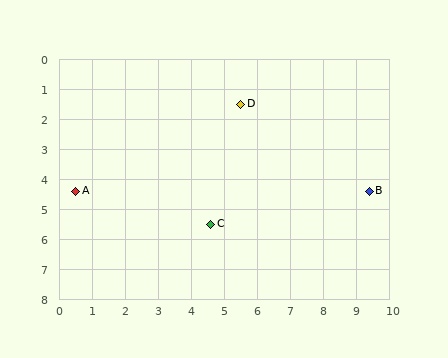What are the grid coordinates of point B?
Point B is at approximately (9.4, 4.4).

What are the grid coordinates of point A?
Point A is at approximately (0.5, 4.4).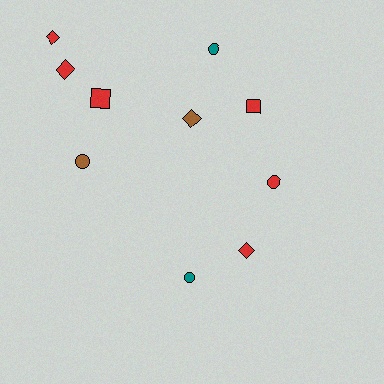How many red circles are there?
There is 1 red circle.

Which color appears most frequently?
Red, with 6 objects.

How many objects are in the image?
There are 10 objects.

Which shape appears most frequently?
Circle, with 4 objects.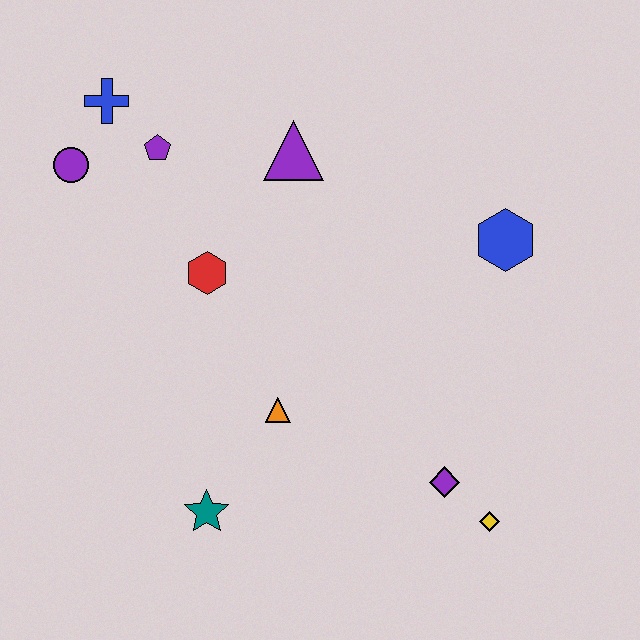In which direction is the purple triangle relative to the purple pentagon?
The purple triangle is to the right of the purple pentagon.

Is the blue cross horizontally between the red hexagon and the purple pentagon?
No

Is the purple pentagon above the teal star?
Yes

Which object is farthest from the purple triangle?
The yellow diamond is farthest from the purple triangle.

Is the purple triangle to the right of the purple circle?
Yes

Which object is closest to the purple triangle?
The purple pentagon is closest to the purple triangle.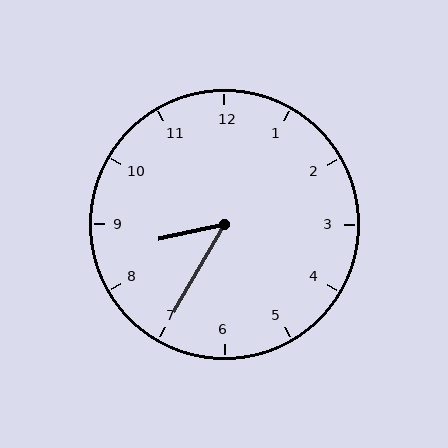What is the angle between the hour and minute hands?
Approximately 48 degrees.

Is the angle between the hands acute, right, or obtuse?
It is acute.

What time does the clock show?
8:35.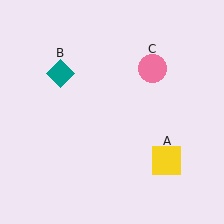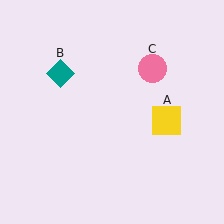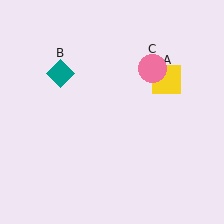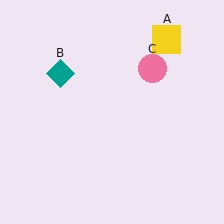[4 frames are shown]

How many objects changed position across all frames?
1 object changed position: yellow square (object A).